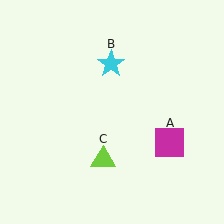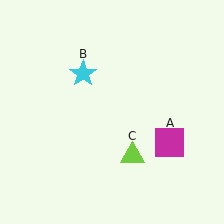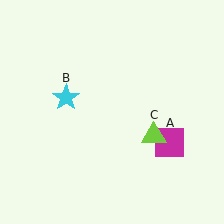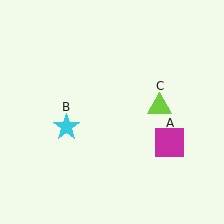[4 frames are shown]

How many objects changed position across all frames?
2 objects changed position: cyan star (object B), lime triangle (object C).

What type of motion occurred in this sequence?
The cyan star (object B), lime triangle (object C) rotated counterclockwise around the center of the scene.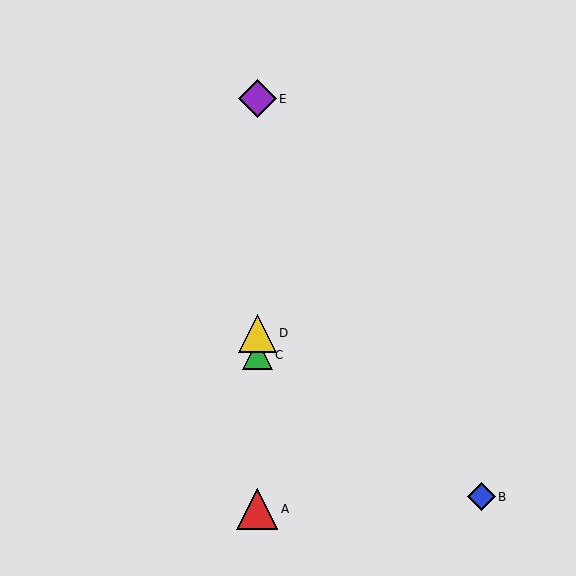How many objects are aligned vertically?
4 objects (A, C, D, E) are aligned vertically.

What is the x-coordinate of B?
Object B is at x≈481.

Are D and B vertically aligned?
No, D is at x≈257 and B is at x≈481.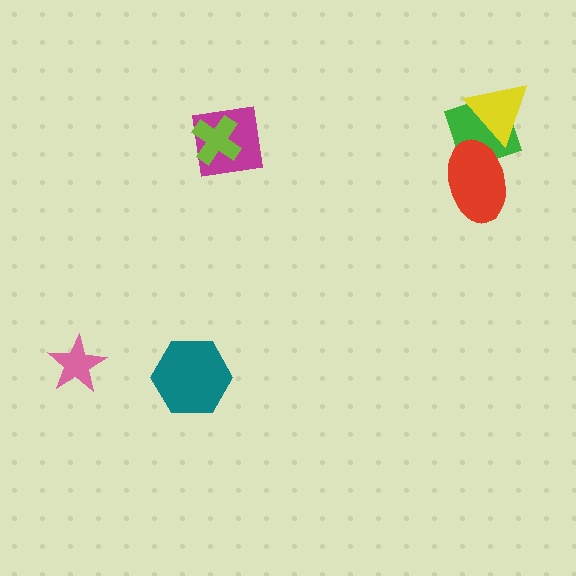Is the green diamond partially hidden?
Yes, it is partially covered by another shape.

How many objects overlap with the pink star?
0 objects overlap with the pink star.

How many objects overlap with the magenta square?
1 object overlaps with the magenta square.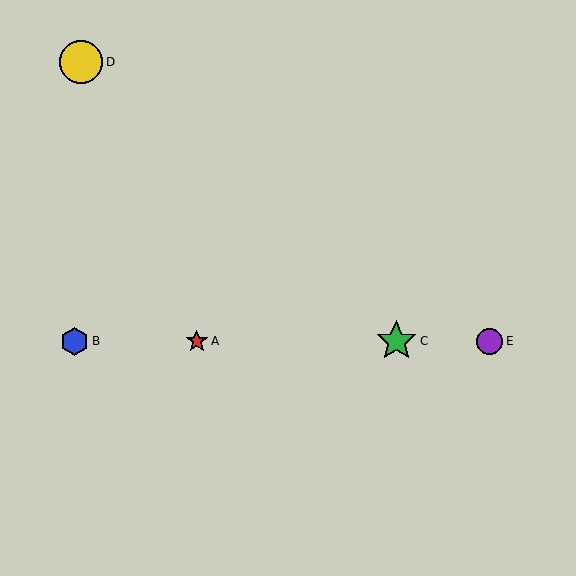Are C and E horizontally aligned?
Yes, both are at y≈341.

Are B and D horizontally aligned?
No, B is at y≈341 and D is at y≈62.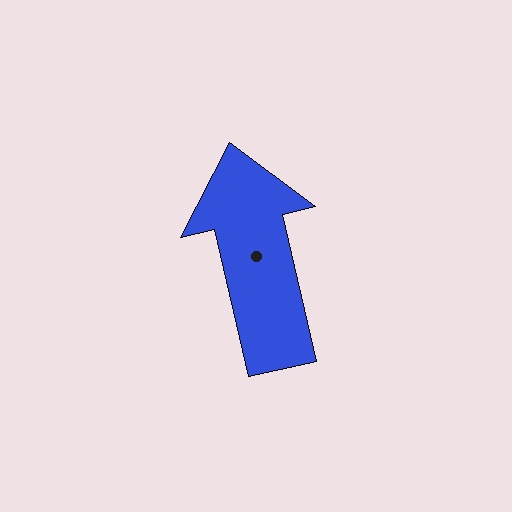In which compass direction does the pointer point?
North.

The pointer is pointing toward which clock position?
Roughly 12 o'clock.